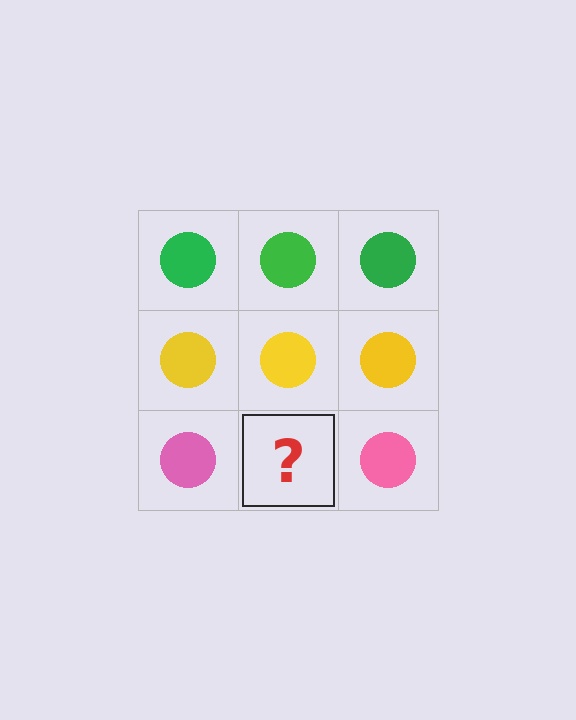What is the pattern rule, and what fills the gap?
The rule is that each row has a consistent color. The gap should be filled with a pink circle.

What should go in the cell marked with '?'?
The missing cell should contain a pink circle.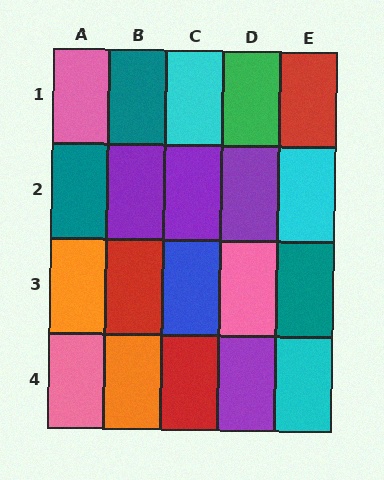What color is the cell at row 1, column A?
Pink.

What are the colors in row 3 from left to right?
Orange, red, blue, pink, teal.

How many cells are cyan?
3 cells are cyan.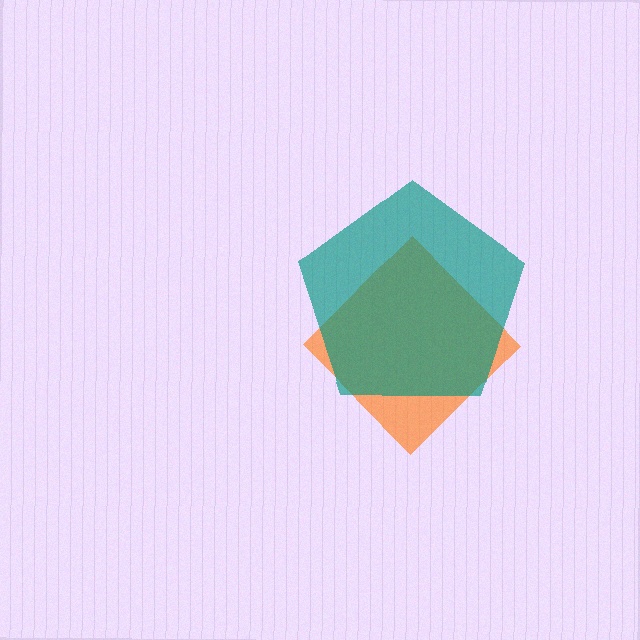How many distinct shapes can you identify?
There are 2 distinct shapes: an orange diamond, a teal pentagon.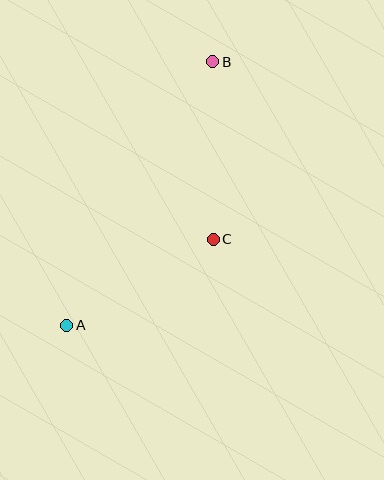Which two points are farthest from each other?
Points A and B are farthest from each other.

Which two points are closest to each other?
Points A and C are closest to each other.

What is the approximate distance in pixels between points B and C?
The distance between B and C is approximately 177 pixels.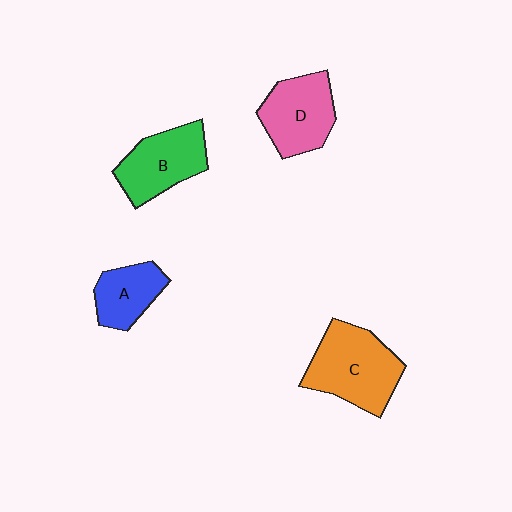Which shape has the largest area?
Shape C (orange).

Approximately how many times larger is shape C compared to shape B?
Approximately 1.3 times.